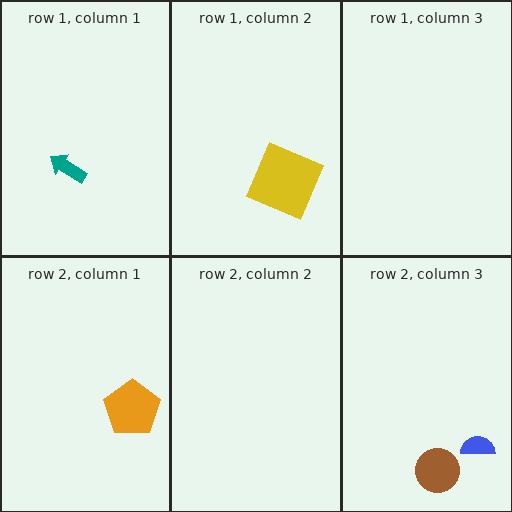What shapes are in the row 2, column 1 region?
The orange pentagon.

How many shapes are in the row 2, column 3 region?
2.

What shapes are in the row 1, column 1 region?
The teal arrow.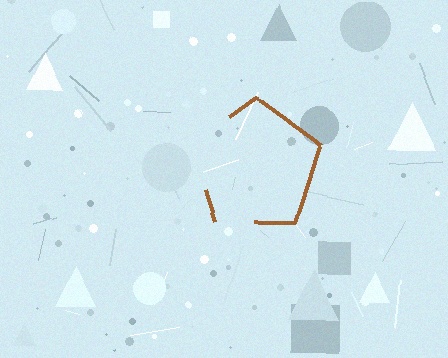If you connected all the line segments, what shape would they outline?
They would outline a pentagon.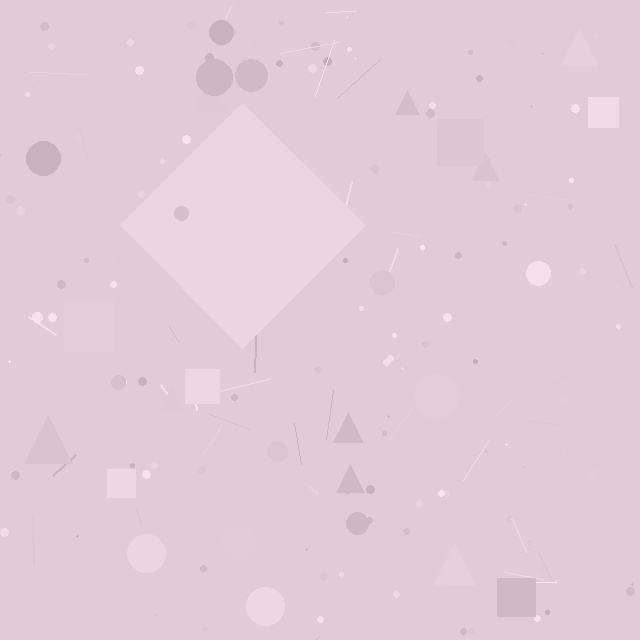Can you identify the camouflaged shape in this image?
The camouflaged shape is a diamond.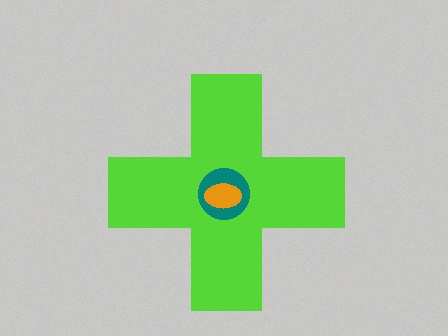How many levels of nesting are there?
3.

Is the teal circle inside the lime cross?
Yes.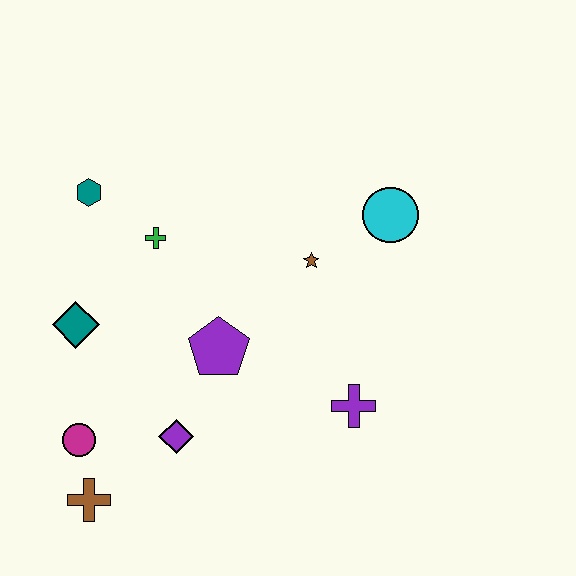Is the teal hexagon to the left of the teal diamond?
No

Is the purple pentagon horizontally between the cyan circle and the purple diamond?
Yes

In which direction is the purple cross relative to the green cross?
The purple cross is to the right of the green cross.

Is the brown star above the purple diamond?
Yes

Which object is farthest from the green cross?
The brown cross is farthest from the green cross.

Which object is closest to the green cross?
The teal hexagon is closest to the green cross.